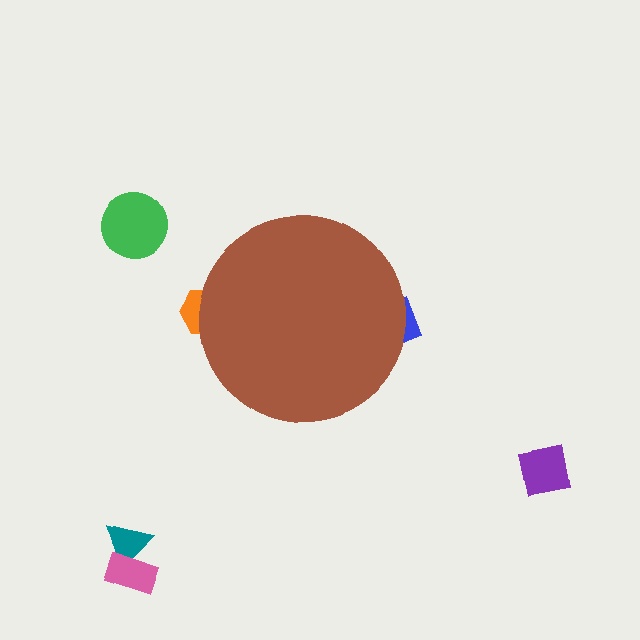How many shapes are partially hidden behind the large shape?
2 shapes are partially hidden.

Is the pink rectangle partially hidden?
No, the pink rectangle is fully visible.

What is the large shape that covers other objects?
A brown circle.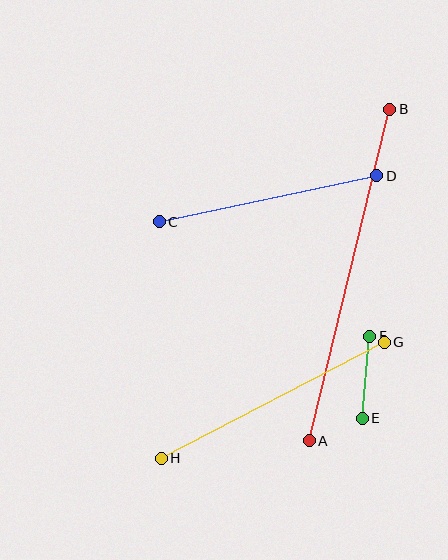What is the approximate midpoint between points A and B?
The midpoint is at approximately (349, 275) pixels.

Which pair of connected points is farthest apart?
Points A and B are farthest apart.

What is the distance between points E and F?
The distance is approximately 82 pixels.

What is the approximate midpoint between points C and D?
The midpoint is at approximately (268, 199) pixels.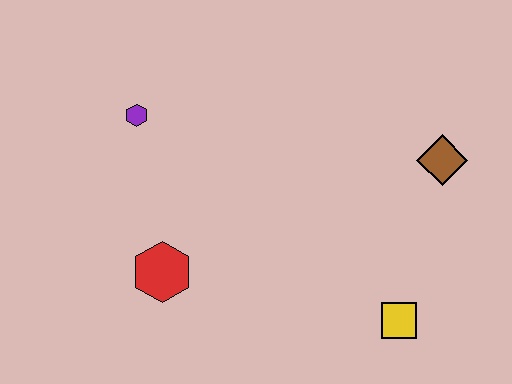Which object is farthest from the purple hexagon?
The yellow square is farthest from the purple hexagon.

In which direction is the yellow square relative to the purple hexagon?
The yellow square is to the right of the purple hexagon.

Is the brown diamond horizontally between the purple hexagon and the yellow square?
No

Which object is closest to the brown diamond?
The yellow square is closest to the brown diamond.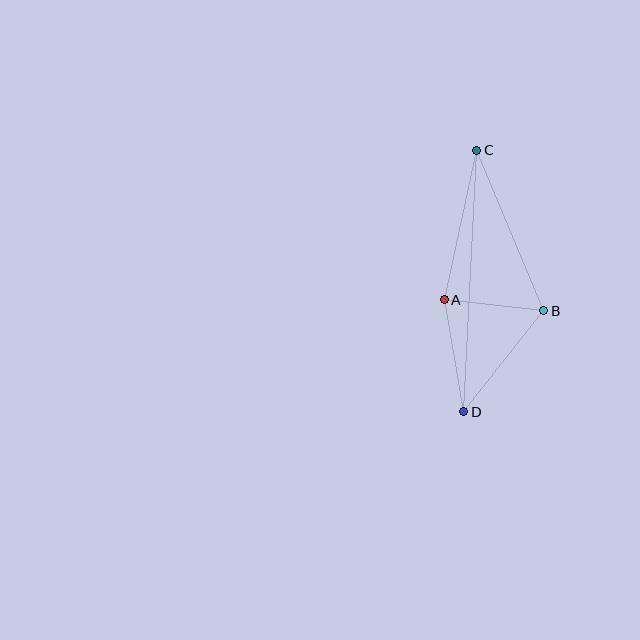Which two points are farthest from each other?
Points C and D are farthest from each other.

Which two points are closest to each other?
Points A and B are closest to each other.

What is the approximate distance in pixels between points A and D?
The distance between A and D is approximately 113 pixels.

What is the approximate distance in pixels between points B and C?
The distance between B and C is approximately 174 pixels.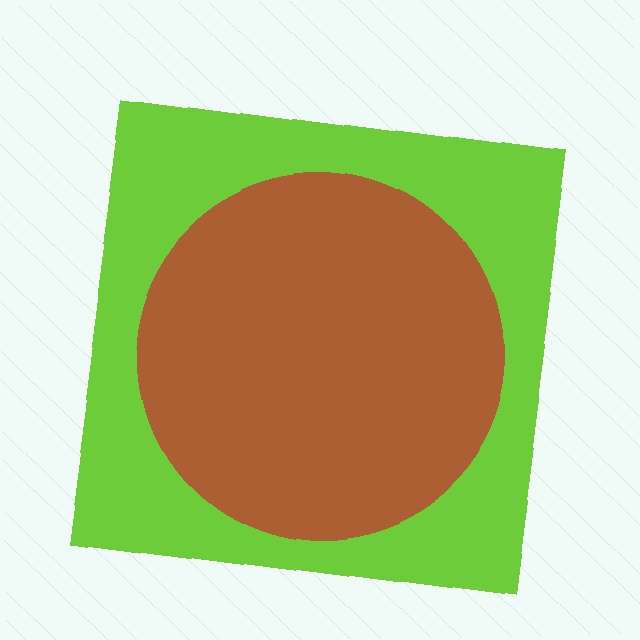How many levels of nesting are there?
2.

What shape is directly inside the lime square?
The brown circle.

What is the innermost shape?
The brown circle.